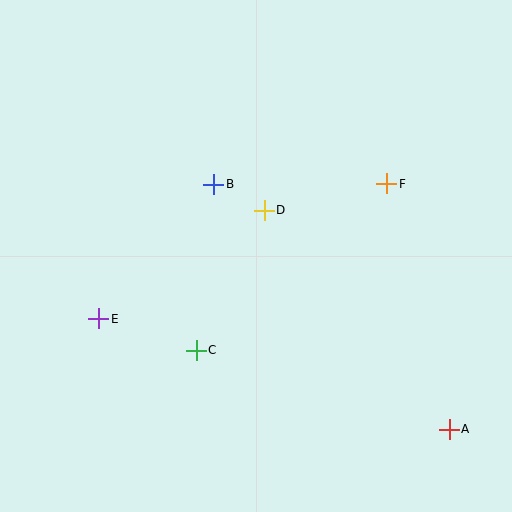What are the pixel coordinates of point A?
Point A is at (449, 429).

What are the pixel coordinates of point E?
Point E is at (99, 319).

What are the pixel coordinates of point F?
Point F is at (387, 184).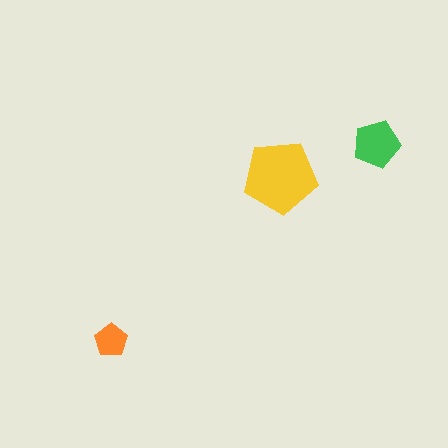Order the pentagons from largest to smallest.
the yellow one, the green one, the orange one.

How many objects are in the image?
There are 3 objects in the image.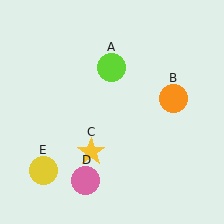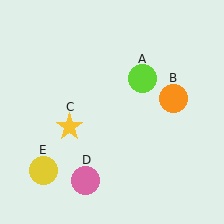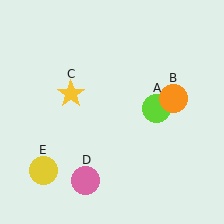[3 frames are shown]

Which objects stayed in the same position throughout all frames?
Orange circle (object B) and pink circle (object D) and yellow circle (object E) remained stationary.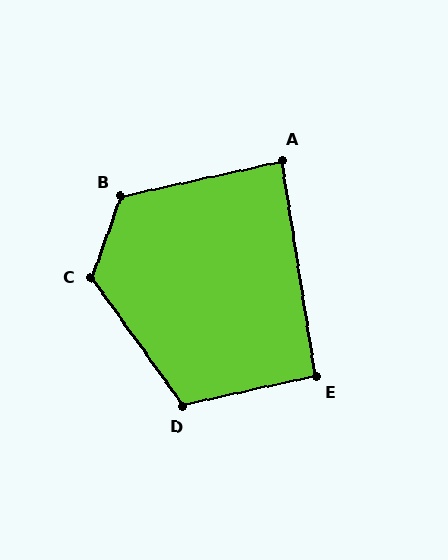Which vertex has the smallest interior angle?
A, at approximately 86 degrees.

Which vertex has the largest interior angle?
C, at approximately 125 degrees.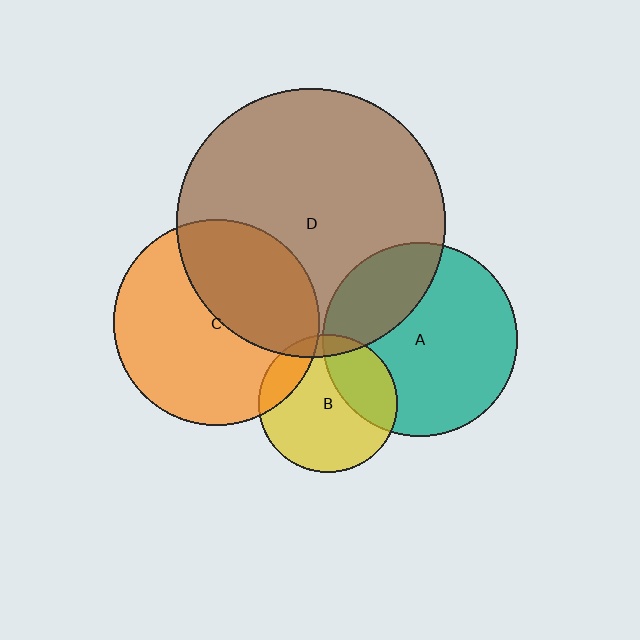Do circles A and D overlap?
Yes.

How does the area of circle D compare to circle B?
Approximately 3.8 times.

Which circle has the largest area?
Circle D (brown).